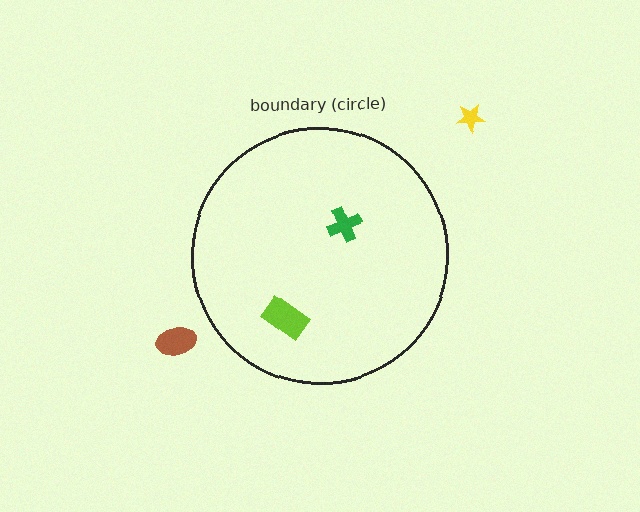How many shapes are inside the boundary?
2 inside, 2 outside.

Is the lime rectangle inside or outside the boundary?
Inside.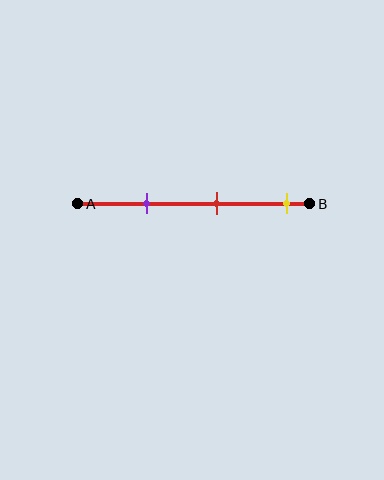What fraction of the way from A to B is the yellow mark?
The yellow mark is approximately 90% (0.9) of the way from A to B.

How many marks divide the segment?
There are 3 marks dividing the segment.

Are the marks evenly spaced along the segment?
Yes, the marks are approximately evenly spaced.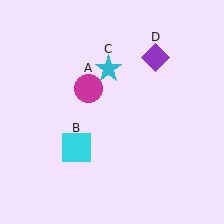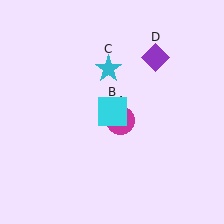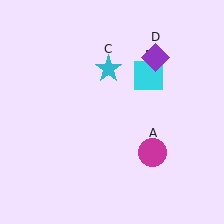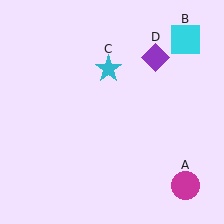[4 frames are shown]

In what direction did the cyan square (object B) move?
The cyan square (object B) moved up and to the right.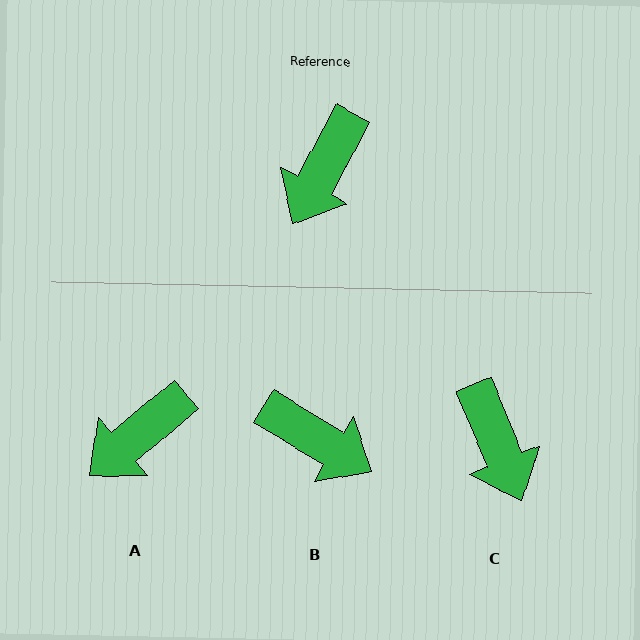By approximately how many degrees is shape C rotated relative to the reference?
Approximately 51 degrees counter-clockwise.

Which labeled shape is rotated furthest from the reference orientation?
B, about 87 degrees away.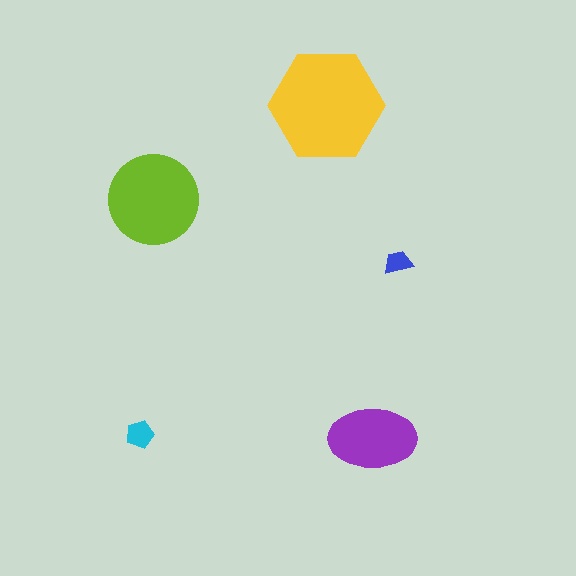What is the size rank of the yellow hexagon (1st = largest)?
1st.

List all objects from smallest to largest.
The blue trapezoid, the cyan pentagon, the purple ellipse, the lime circle, the yellow hexagon.